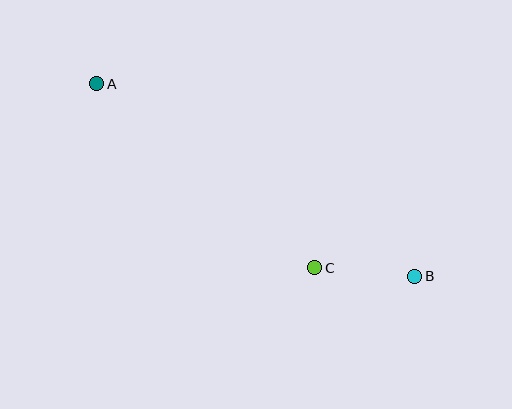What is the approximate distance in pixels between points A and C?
The distance between A and C is approximately 285 pixels.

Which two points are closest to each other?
Points B and C are closest to each other.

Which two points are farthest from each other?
Points A and B are farthest from each other.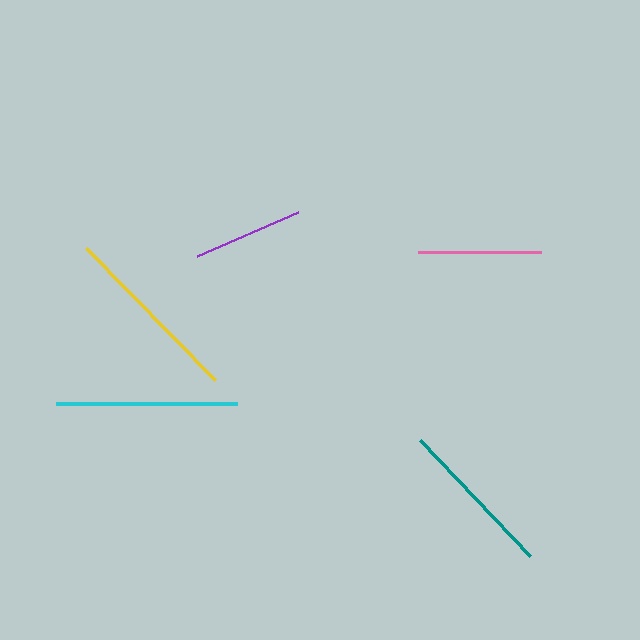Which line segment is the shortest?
The purple line is the shortest at approximately 110 pixels.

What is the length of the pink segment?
The pink segment is approximately 122 pixels long.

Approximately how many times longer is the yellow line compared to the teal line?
The yellow line is approximately 1.2 times the length of the teal line.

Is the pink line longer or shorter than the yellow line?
The yellow line is longer than the pink line.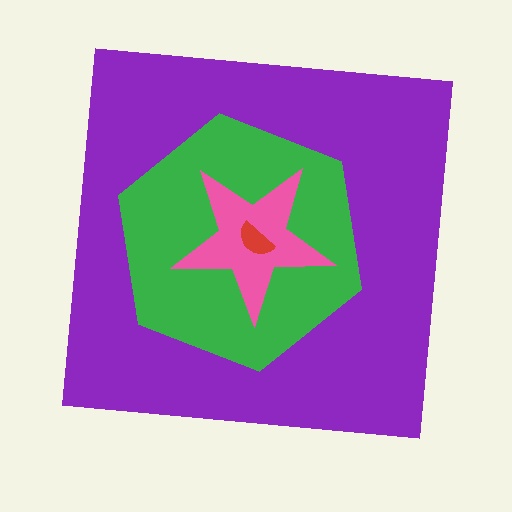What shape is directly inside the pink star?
The red semicircle.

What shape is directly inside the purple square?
The green hexagon.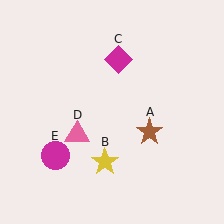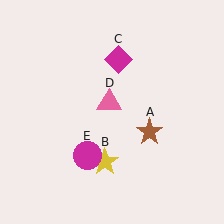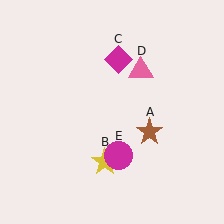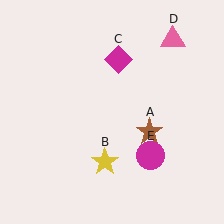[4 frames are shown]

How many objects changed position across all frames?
2 objects changed position: pink triangle (object D), magenta circle (object E).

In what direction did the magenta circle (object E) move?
The magenta circle (object E) moved right.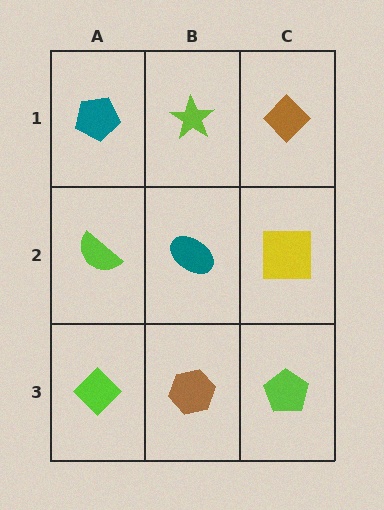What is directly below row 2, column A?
A lime diamond.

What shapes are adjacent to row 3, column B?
A teal ellipse (row 2, column B), a lime diamond (row 3, column A), a lime pentagon (row 3, column C).